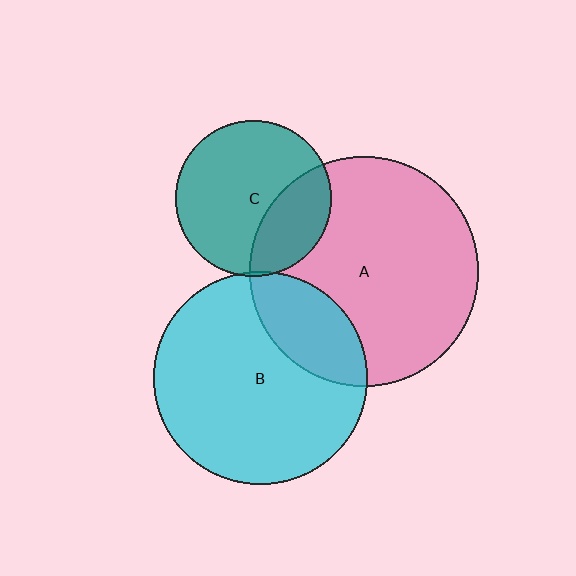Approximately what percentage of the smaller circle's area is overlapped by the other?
Approximately 30%.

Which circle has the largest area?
Circle A (pink).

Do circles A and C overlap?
Yes.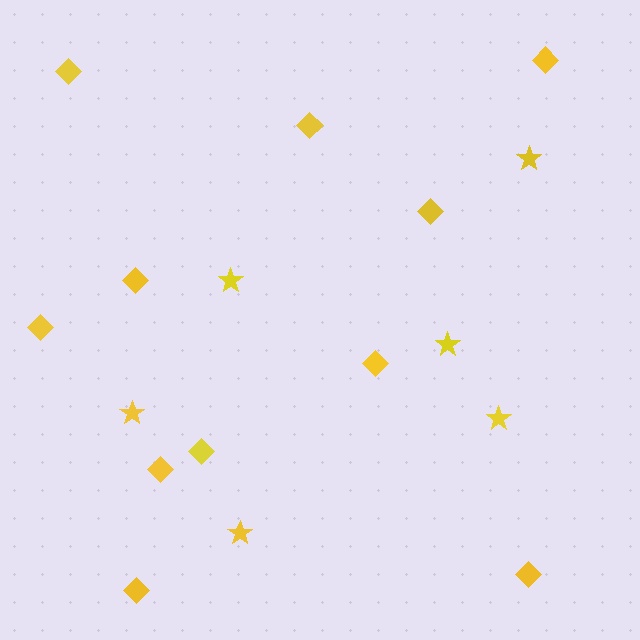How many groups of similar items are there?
There are 2 groups: one group of diamonds (11) and one group of stars (6).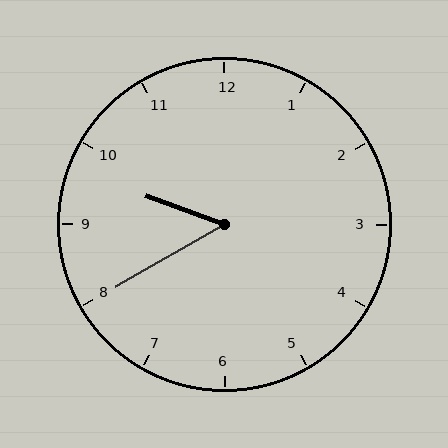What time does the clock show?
9:40.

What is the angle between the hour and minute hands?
Approximately 50 degrees.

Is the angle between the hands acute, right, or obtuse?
It is acute.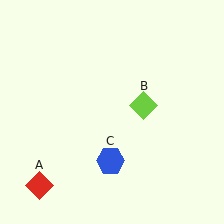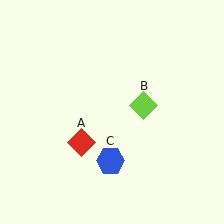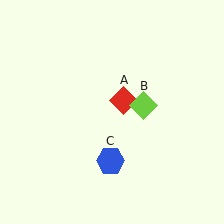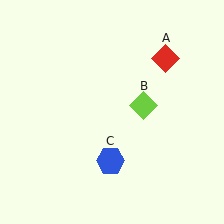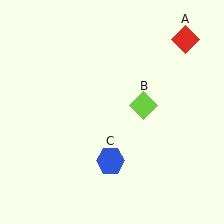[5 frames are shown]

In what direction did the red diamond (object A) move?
The red diamond (object A) moved up and to the right.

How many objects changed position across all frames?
1 object changed position: red diamond (object A).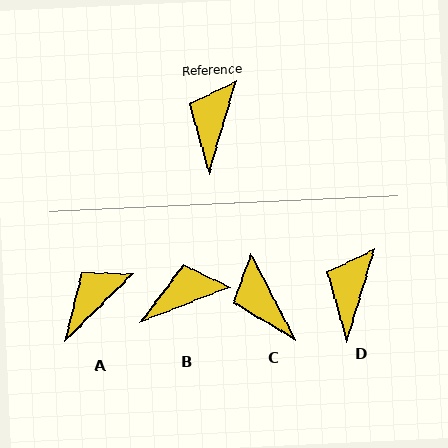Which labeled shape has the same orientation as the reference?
D.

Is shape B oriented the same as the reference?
No, it is off by about 53 degrees.